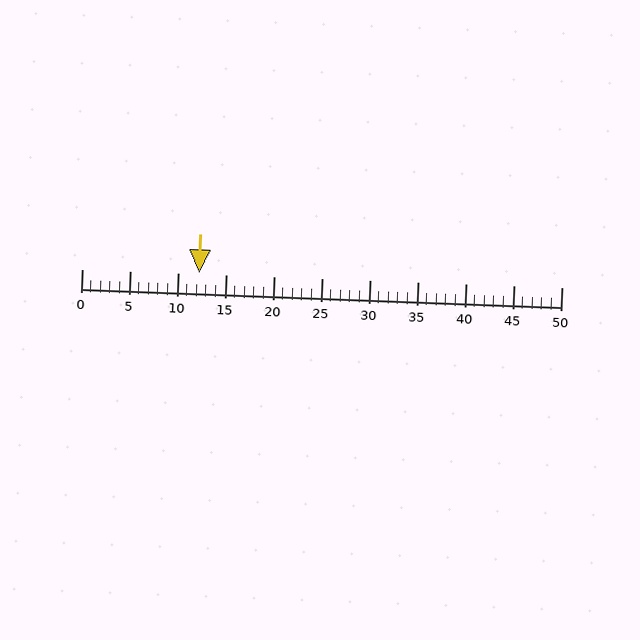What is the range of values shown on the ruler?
The ruler shows values from 0 to 50.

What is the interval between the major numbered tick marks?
The major tick marks are spaced 5 units apart.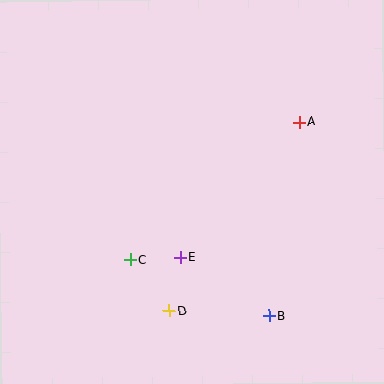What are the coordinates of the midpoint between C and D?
The midpoint between C and D is at (150, 285).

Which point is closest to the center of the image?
Point E at (180, 257) is closest to the center.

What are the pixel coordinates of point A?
Point A is at (300, 122).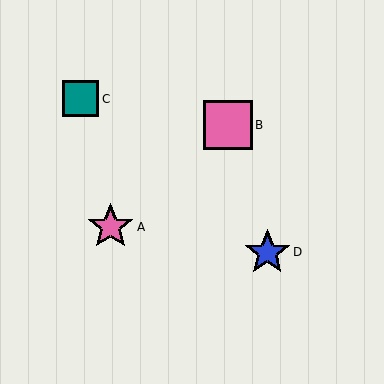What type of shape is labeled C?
Shape C is a teal square.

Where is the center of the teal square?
The center of the teal square is at (81, 99).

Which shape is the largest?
The pink square (labeled B) is the largest.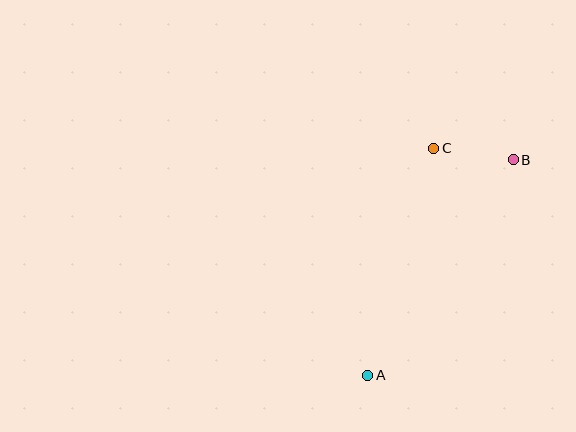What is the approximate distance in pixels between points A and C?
The distance between A and C is approximately 236 pixels.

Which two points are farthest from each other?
Points A and B are farthest from each other.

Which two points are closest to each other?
Points B and C are closest to each other.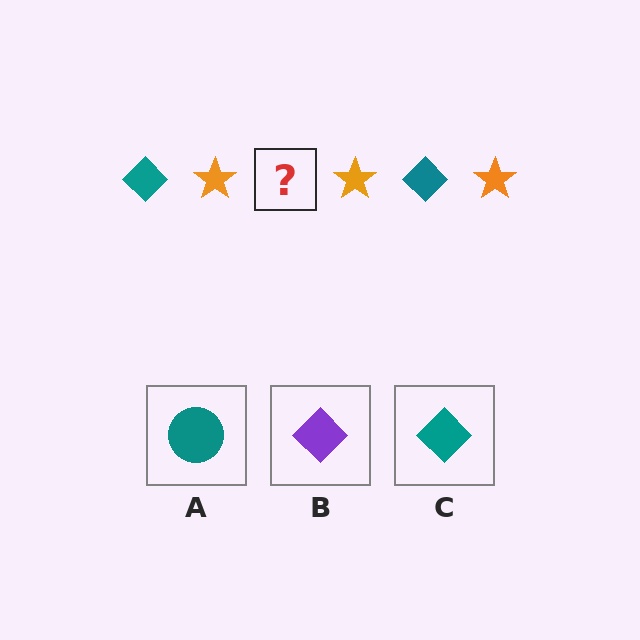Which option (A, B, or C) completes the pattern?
C.